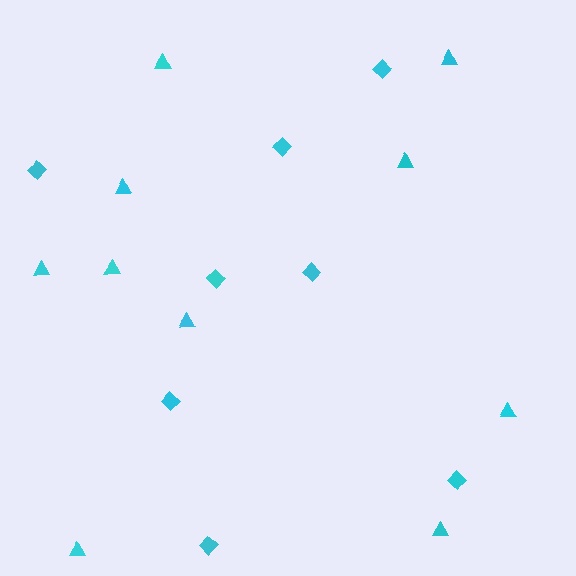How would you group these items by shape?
There are 2 groups: one group of triangles (10) and one group of diamonds (8).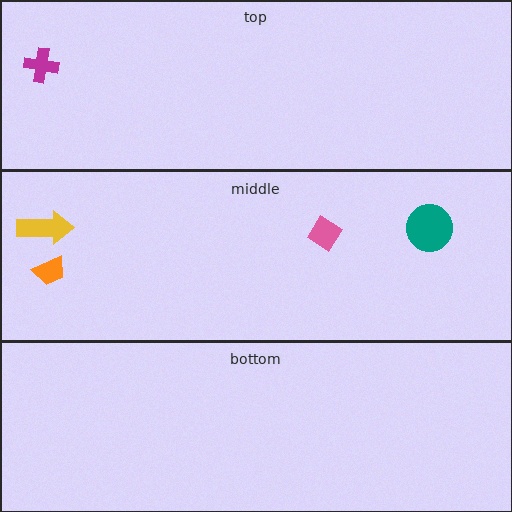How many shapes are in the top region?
1.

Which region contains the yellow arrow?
The middle region.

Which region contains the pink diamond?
The middle region.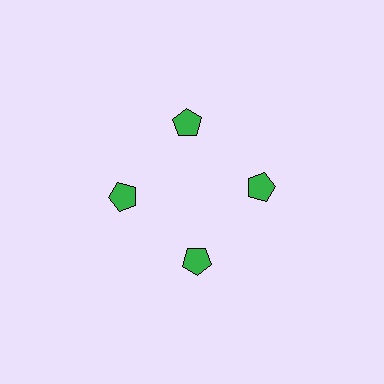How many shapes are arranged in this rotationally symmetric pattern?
There are 4 shapes, arranged in 4 groups of 1.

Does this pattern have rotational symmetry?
Yes, this pattern has 4-fold rotational symmetry. It looks the same after rotating 90 degrees around the center.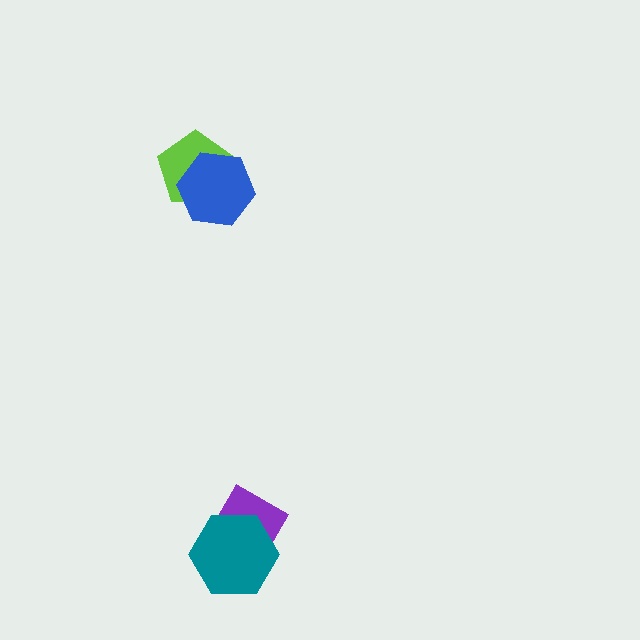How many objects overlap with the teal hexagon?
1 object overlaps with the teal hexagon.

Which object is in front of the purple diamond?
The teal hexagon is in front of the purple diamond.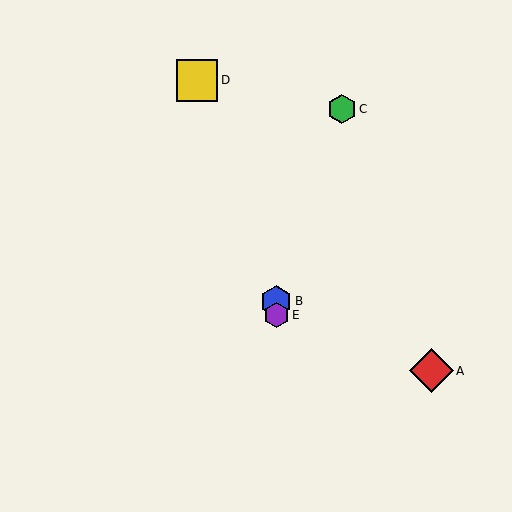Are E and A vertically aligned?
No, E is at x≈276 and A is at x≈432.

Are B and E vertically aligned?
Yes, both are at x≈276.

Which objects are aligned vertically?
Objects B, E are aligned vertically.